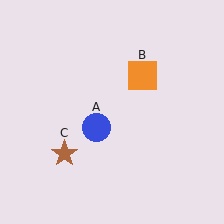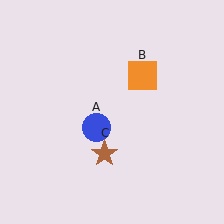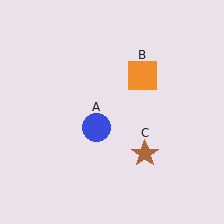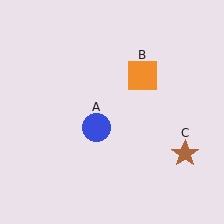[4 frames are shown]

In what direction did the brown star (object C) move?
The brown star (object C) moved right.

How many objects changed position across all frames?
1 object changed position: brown star (object C).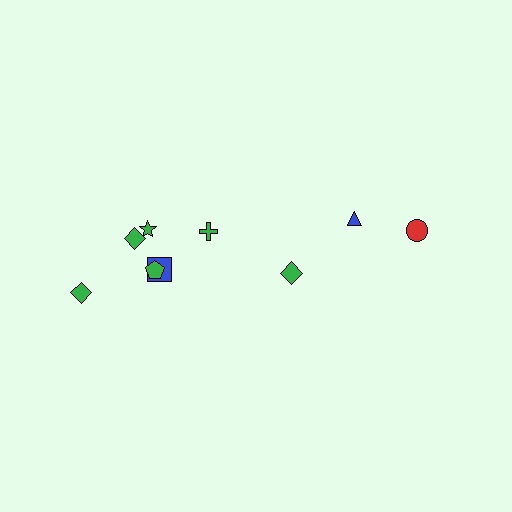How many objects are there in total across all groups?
There are 9 objects.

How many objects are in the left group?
There are 6 objects.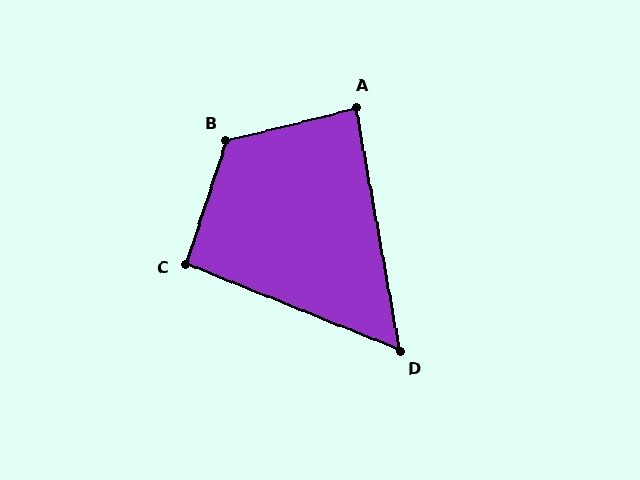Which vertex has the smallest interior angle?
D, at approximately 58 degrees.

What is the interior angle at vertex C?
Approximately 94 degrees (approximately right).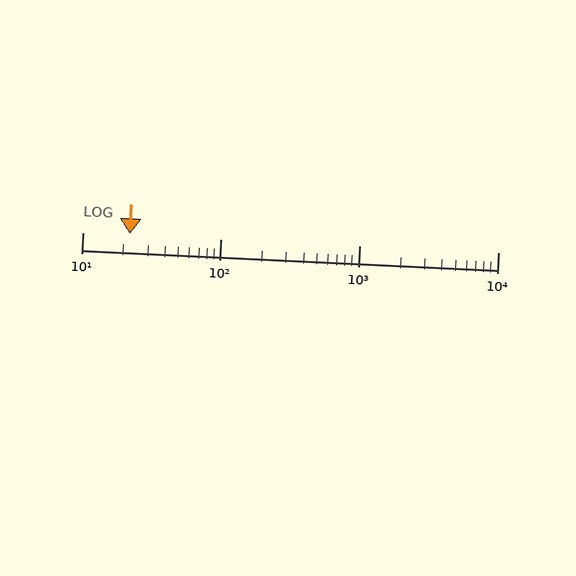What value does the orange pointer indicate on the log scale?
The pointer indicates approximately 22.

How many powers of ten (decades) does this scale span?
The scale spans 3 decades, from 10 to 10000.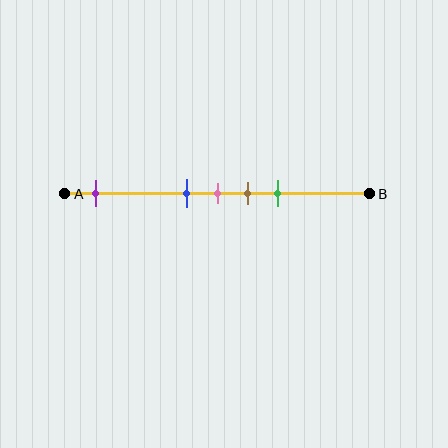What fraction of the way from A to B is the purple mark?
The purple mark is approximately 10% (0.1) of the way from A to B.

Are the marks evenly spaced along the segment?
No, the marks are not evenly spaced.